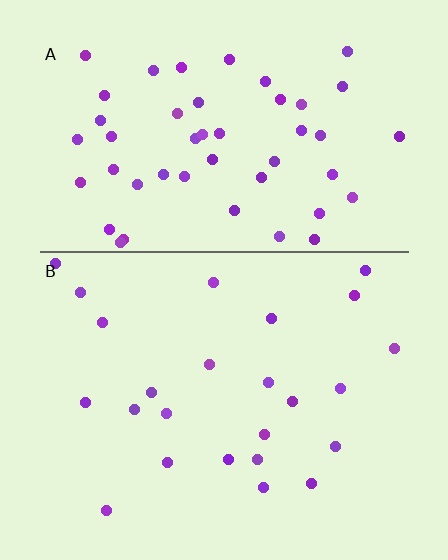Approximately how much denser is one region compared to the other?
Approximately 2.0× — region A over region B.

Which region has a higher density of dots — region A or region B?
A (the top).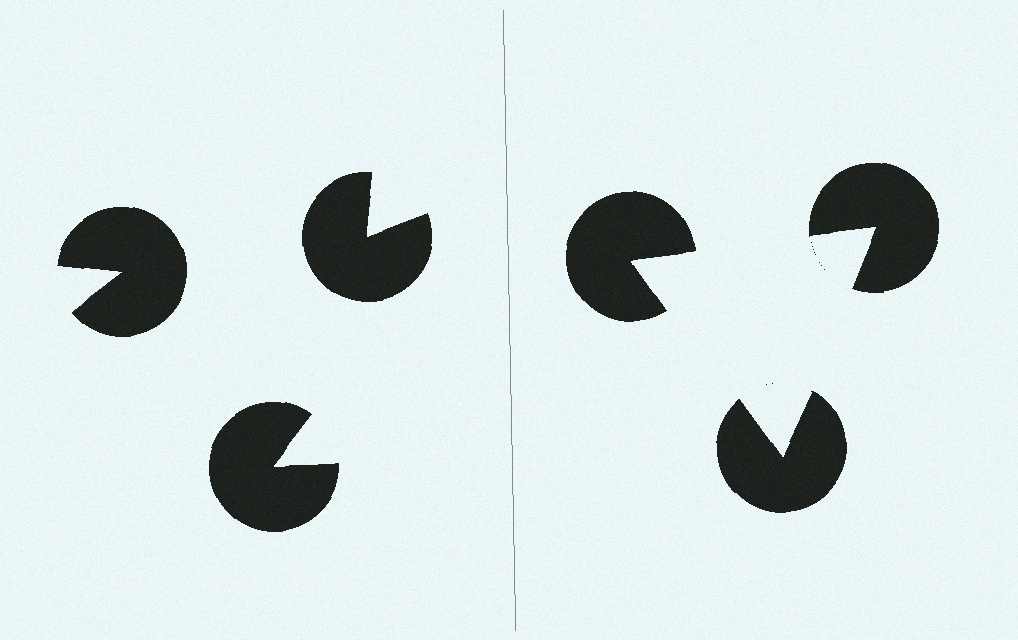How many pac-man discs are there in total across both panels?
6 — 3 on each side.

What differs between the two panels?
The pac-man discs are positioned identically on both sides; only the wedge orientations differ. On the right they align to a triangle; on the left they are misaligned.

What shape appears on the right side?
An illusory triangle.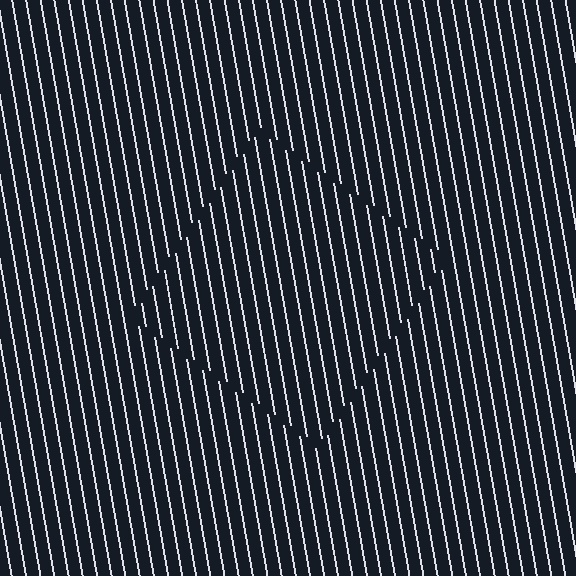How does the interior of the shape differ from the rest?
The interior of the shape contains the same grating, shifted by half a period — the contour is defined by the phase discontinuity where line-ends from the inner and outer gratings abut.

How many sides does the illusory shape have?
4 sides — the line-ends trace a square.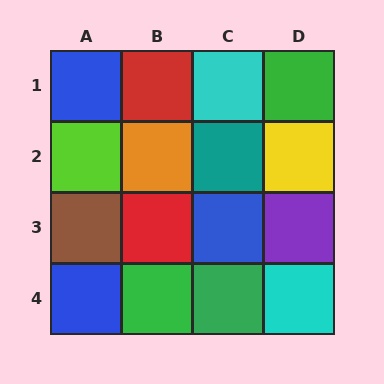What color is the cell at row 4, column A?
Blue.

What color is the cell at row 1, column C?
Cyan.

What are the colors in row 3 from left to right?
Brown, red, blue, purple.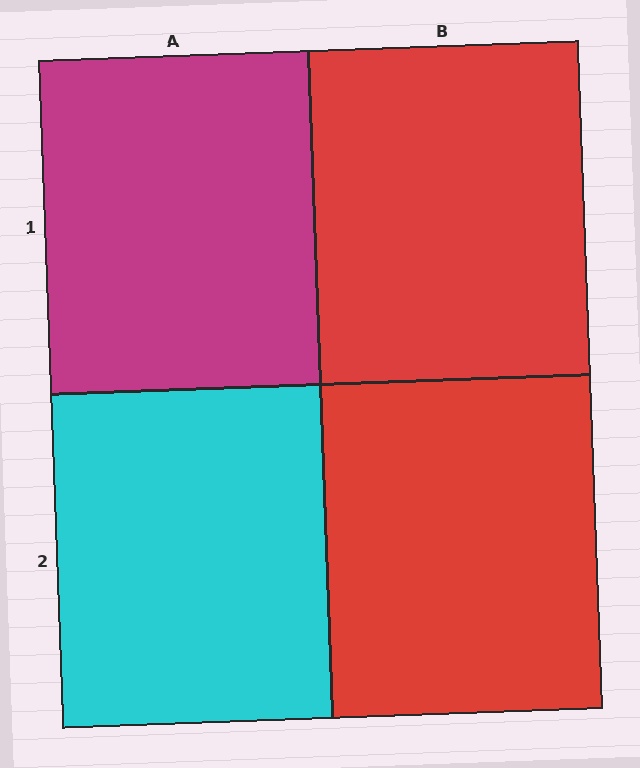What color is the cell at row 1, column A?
Magenta.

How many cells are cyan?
1 cell is cyan.